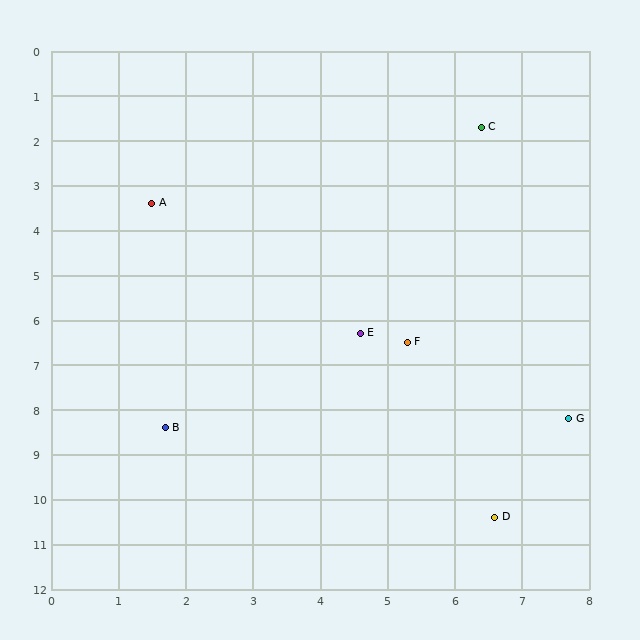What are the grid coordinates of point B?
Point B is at approximately (1.7, 8.4).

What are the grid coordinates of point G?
Point G is at approximately (7.7, 8.2).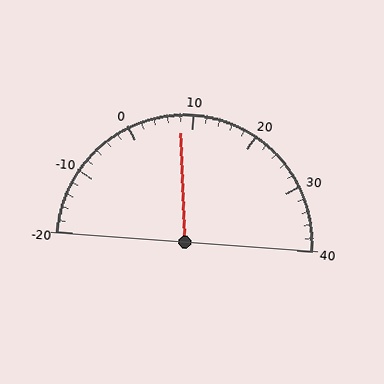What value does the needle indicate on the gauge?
The needle indicates approximately 8.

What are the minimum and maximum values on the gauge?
The gauge ranges from -20 to 40.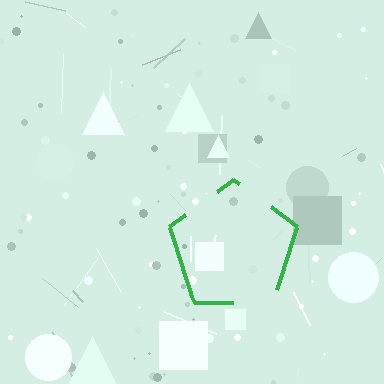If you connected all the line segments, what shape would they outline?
They would outline a pentagon.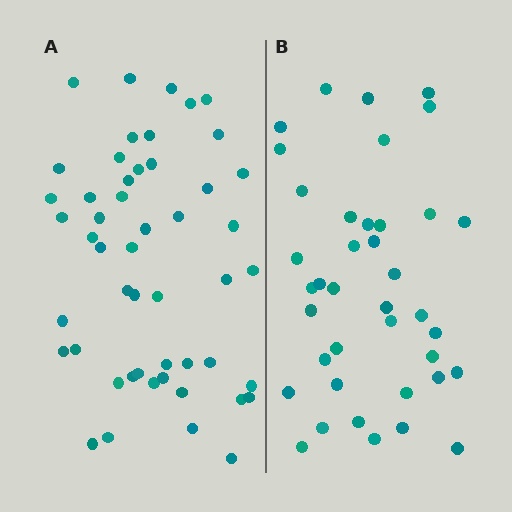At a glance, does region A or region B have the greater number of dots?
Region A (the left region) has more dots.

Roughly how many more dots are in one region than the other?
Region A has roughly 12 or so more dots than region B.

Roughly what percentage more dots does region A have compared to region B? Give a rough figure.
About 30% more.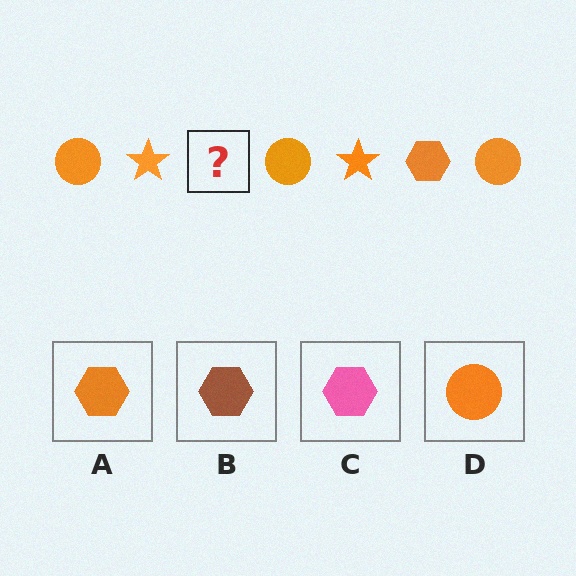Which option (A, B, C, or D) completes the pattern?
A.